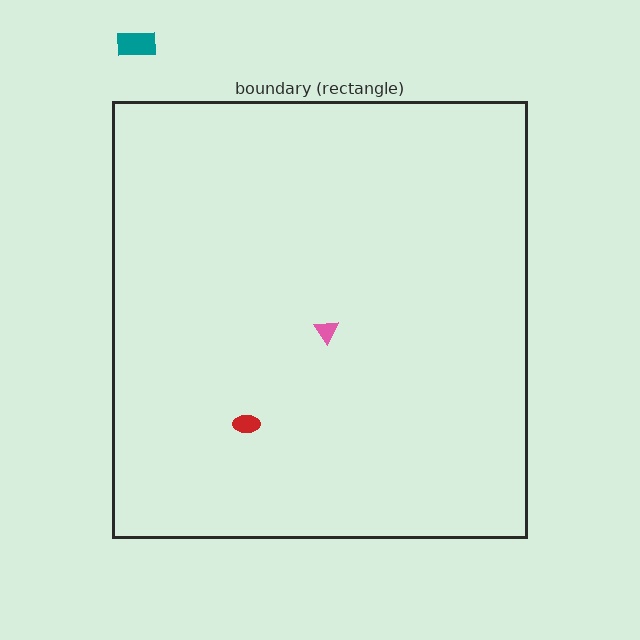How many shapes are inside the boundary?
2 inside, 1 outside.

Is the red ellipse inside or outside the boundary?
Inside.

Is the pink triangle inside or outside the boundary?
Inside.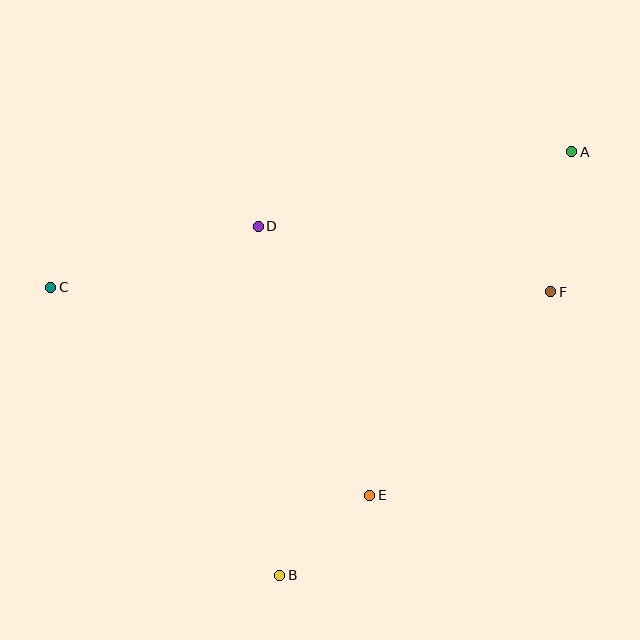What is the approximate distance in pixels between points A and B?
The distance between A and B is approximately 514 pixels.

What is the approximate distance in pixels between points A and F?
The distance between A and F is approximately 141 pixels.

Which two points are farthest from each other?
Points A and C are farthest from each other.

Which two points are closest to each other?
Points B and E are closest to each other.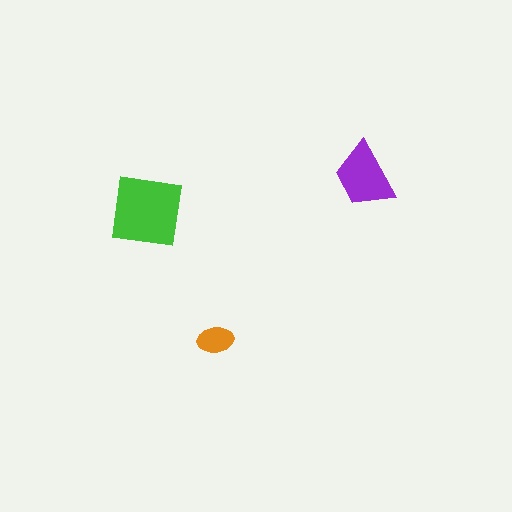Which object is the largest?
The green square.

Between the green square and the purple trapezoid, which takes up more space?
The green square.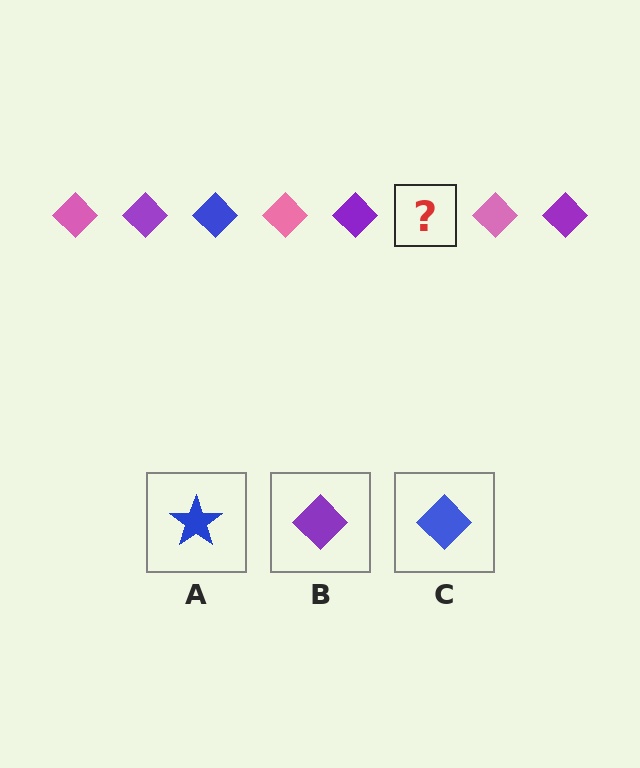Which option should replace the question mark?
Option C.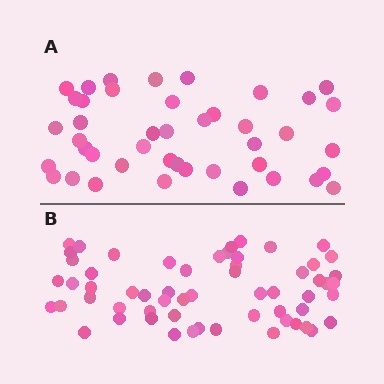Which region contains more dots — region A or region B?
Region B (the bottom region) has more dots.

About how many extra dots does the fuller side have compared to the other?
Region B has approximately 15 more dots than region A.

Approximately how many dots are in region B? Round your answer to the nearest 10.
About 60 dots. (The exact count is 59, which rounds to 60.)